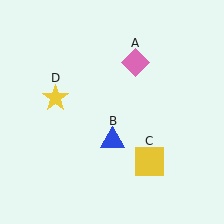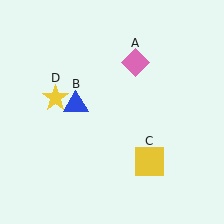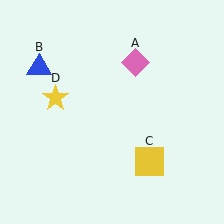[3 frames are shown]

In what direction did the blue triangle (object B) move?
The blue triangle (object B) moved up and to the left.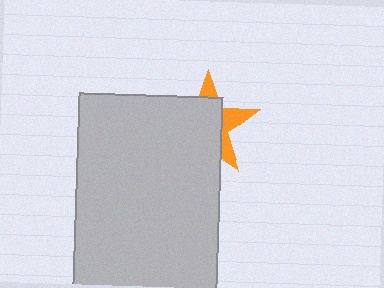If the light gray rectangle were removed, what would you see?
You would see the complete orange star.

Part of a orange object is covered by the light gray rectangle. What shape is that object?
It is a star.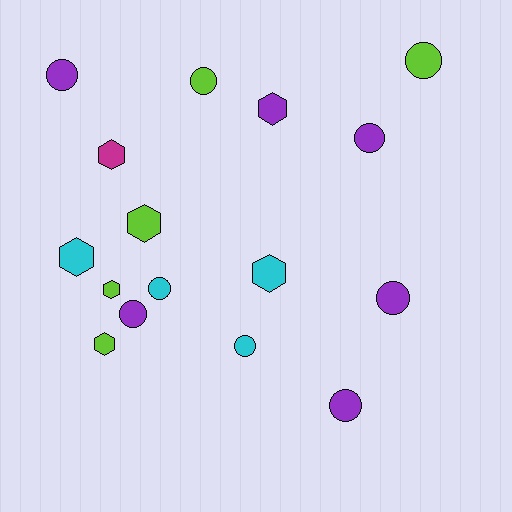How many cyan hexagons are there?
There are 2 cyan hexagons.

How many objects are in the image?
There are 16 objects.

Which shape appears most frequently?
Circle, with 9 objects.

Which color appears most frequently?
Purple, with 6 objects.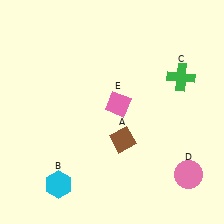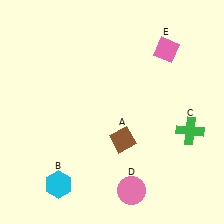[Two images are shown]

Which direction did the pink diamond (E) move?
The pink diamond (E) moved up.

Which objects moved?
The objects that moved are: the green cross (C), the pink circle (D), the pink diamond (E).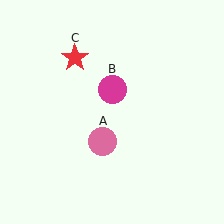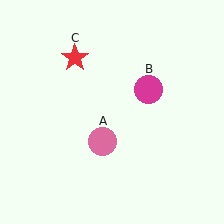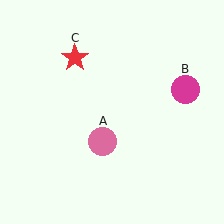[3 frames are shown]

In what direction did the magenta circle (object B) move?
The magenta circle (object B) moved right.